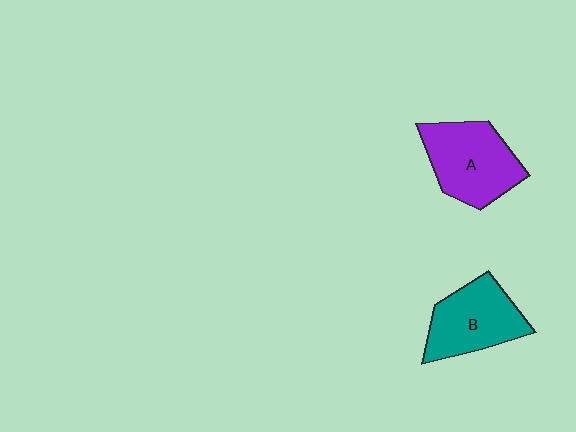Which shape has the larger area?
Shape A (purple).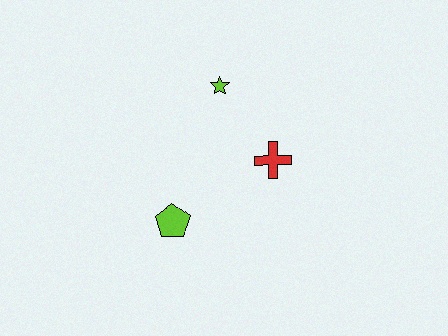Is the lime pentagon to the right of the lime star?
No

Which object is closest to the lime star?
The red cross is closest to the lime star.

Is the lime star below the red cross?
No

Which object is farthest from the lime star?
The lime pentagon is farthest from the lime star.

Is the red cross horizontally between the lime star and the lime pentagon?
No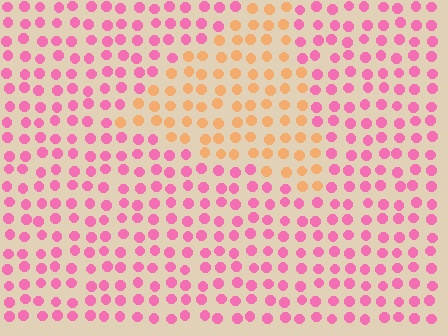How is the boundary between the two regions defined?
The boundary is defined purely by a slight shift in hue (about 58 degrees). Spacing, size, and orientation are identical on both sides.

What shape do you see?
I see a triangle.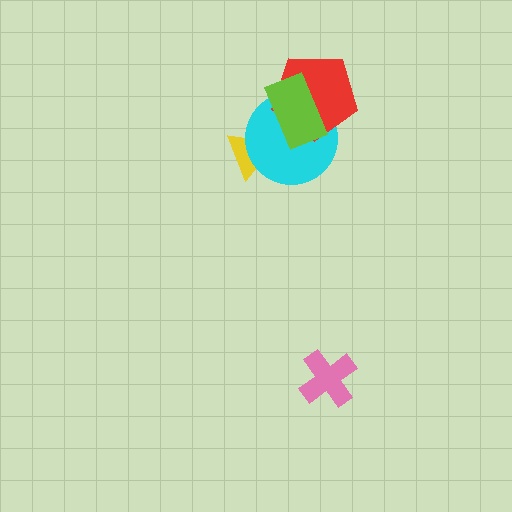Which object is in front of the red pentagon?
The lime rectangle is in front of the red pentagon.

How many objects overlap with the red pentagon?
2 objects overlap with the red pentagon.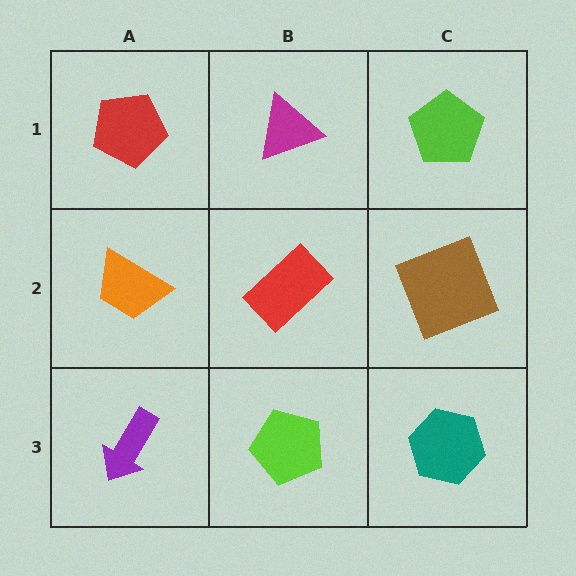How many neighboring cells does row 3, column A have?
2.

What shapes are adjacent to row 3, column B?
A red rectangle (row 2, column B), a purple arrow (row 3, column A), a teal hexagon (row 3, column C).